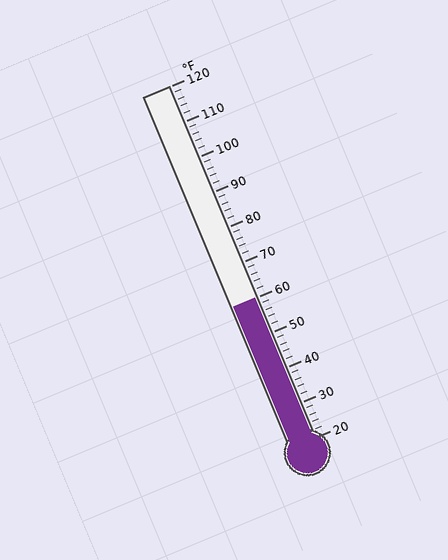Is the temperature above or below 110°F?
The temperature is below 110°F.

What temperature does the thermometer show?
The thermometer shows approximately 60°F.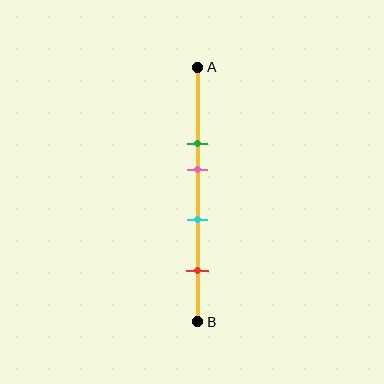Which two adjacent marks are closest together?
The green and pink marks are the closest adjacent pair.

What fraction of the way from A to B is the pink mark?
The pink mark is approximately 40% (0.4) of the way from A to B.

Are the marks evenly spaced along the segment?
No, the marks are not evenly spaced.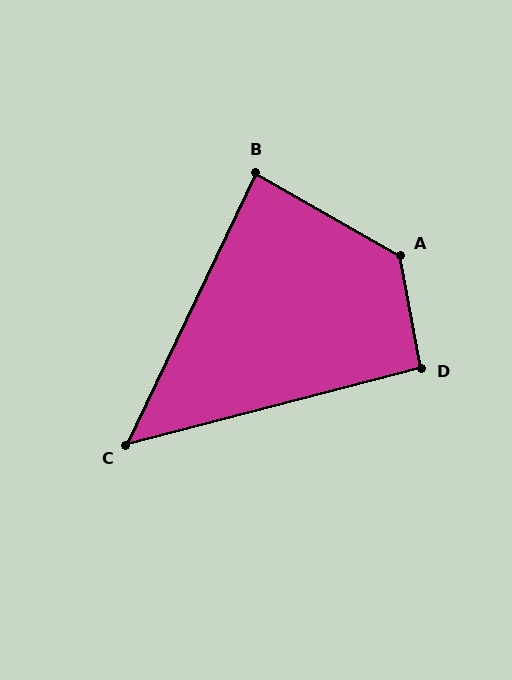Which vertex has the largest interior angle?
A, at approximately 130 degrees.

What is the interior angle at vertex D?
Approximately 94 degrees (approximately right).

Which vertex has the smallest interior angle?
C, at approximately 50 degrees.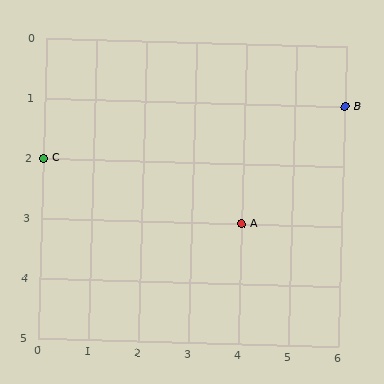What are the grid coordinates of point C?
Point C is at grid coordinates (0, 2).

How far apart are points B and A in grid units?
Points B and A are 2 columns and 2 rows apart (about 2.8 grid units diagonally).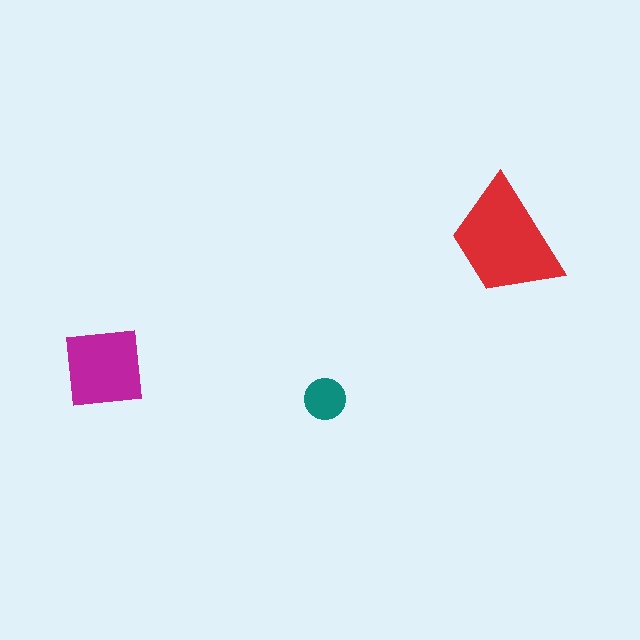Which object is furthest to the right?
The red trapezoid is rightmost.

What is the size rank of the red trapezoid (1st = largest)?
1st.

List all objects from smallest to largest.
The teal circle, the magenta square, the red trapezoid.